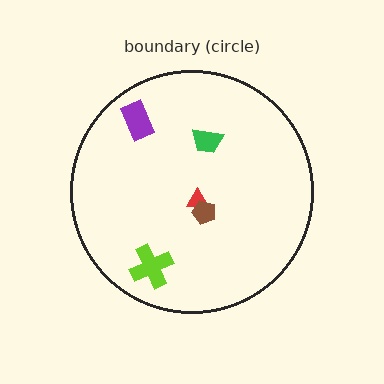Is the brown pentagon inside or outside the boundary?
Inside.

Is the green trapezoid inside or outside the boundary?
Inside.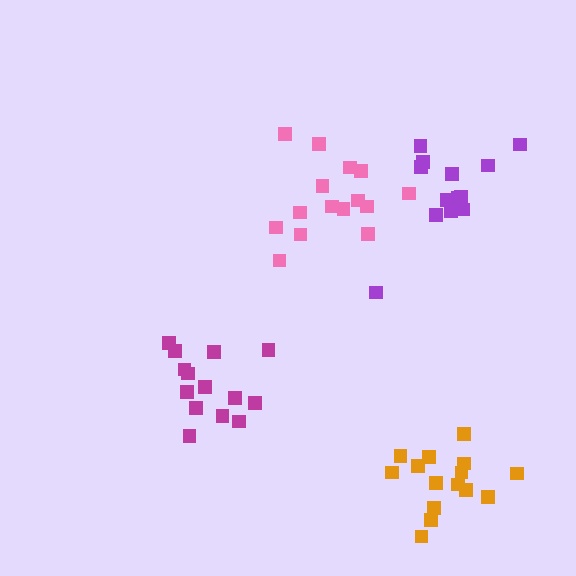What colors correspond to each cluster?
The clusters are colored: magenta, pink, orange, purple.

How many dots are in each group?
Group 1: 14 dots, Group 2: 15 dots, Group 3: 15 dots, Group 4: 13 dots (57 total).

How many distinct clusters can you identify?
There are 4 distinct clusters.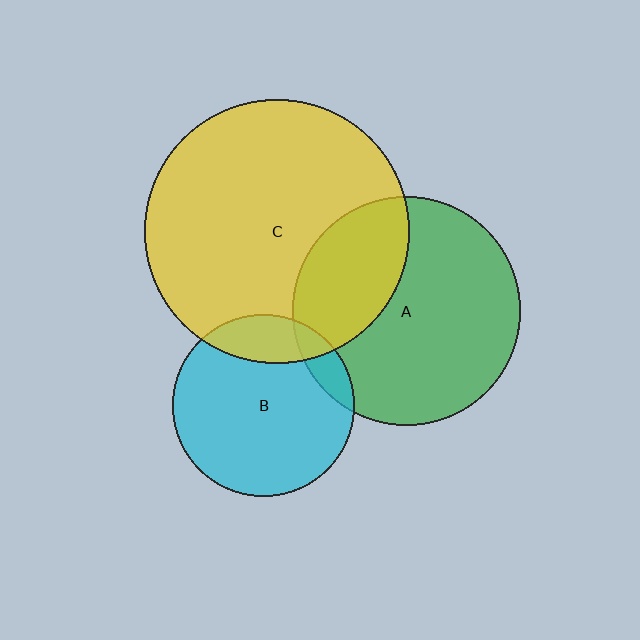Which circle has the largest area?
Circle C (yellow).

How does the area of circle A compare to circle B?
Approximately 1.6 times.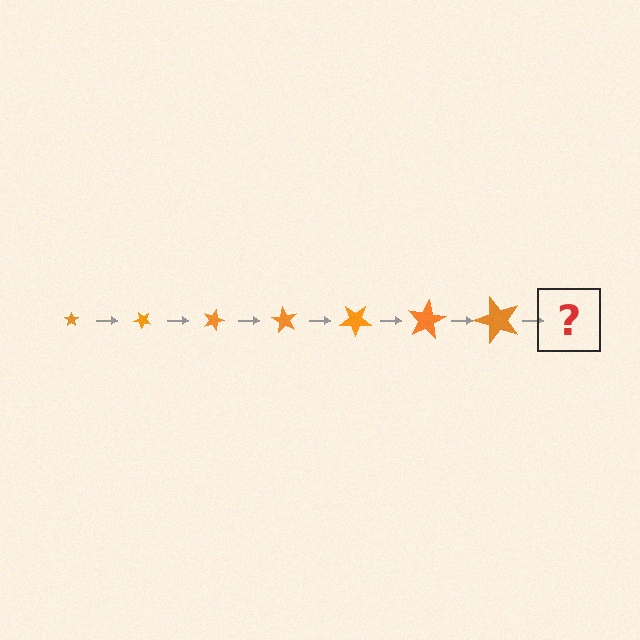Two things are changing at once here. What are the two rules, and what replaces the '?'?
The two rules are that the star grows larger each step and it rotates 45 degrees each step. The '?' should be a star, larger than the previous one and rotated 315 degrees from the start.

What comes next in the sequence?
The next element should be a star, larger than the previous one and rotated 315 degrees from the start.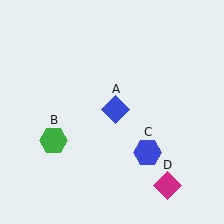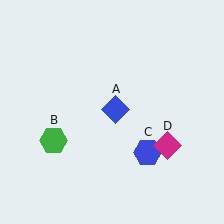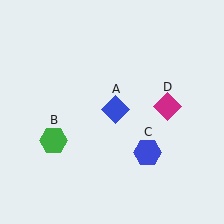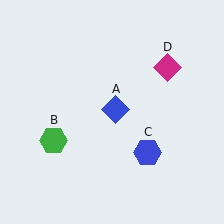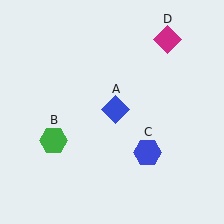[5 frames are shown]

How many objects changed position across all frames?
1 object changed position: magenta diamond (object D).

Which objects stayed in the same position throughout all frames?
Blue diamond (object A) and green hexagon (object B) and blue hexagon (object C) remained stationary.